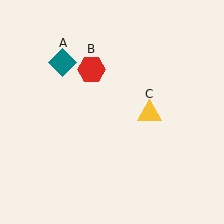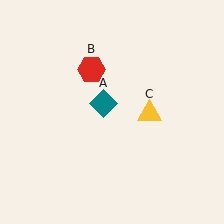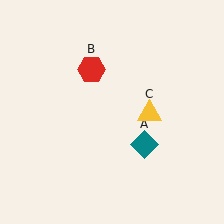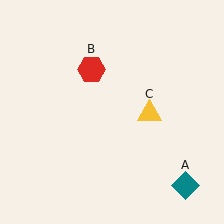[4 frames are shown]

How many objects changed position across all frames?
1 object changed position: teal diamond (object A).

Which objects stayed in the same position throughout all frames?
Red hexagon (object B) and yellow triangle (object C) remained stationary.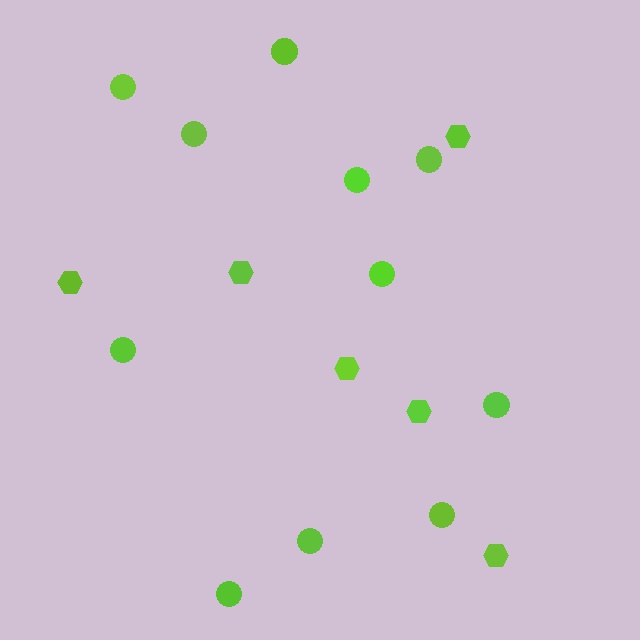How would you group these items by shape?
There are 2 groups: one group of circles (11) and one group of hexagons (6).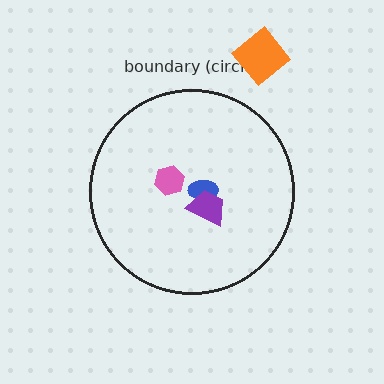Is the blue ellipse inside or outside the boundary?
Inside.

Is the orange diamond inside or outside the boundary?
Outside.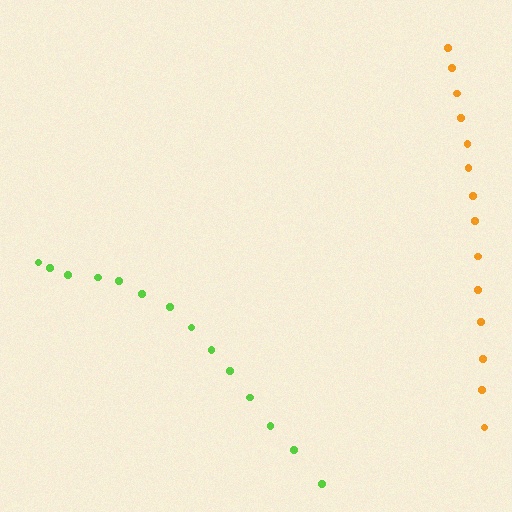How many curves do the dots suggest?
There are 2 distinct paths.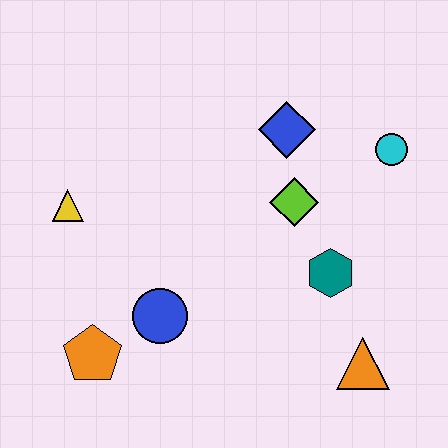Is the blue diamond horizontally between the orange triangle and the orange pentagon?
Yes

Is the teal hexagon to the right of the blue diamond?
Yes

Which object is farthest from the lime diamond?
The orange pentagon is farthest from the lime diamond.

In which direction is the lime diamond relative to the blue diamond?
The lime diamond is below the blue diamond.